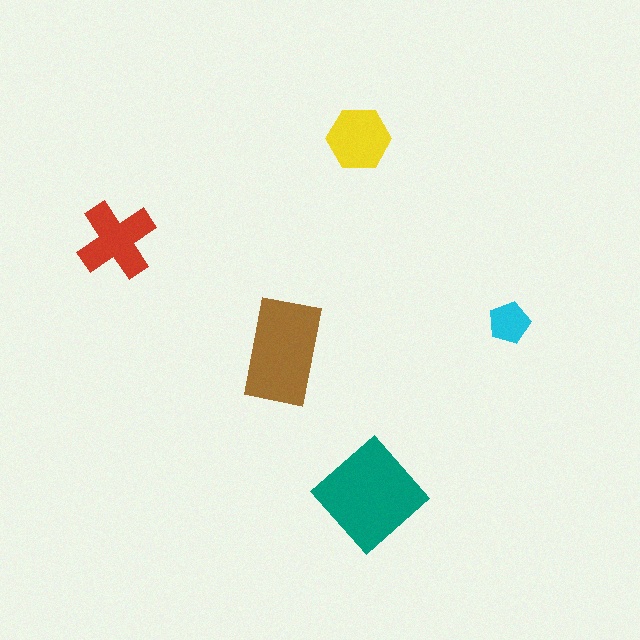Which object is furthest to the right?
The cyan pentagon is rightmost.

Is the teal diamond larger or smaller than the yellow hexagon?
Larger.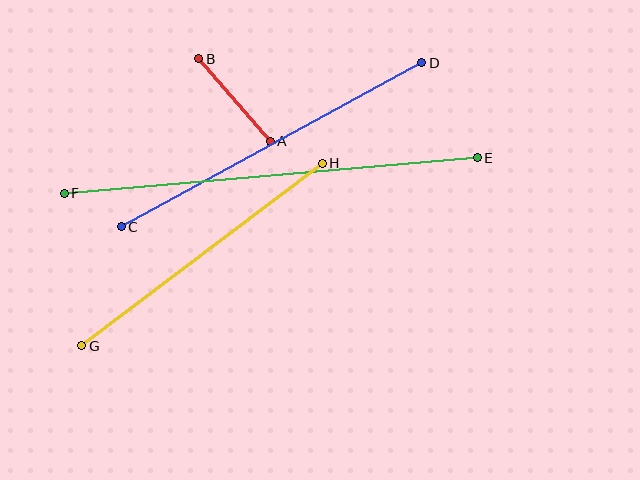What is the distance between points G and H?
The distance is approximately 302 pixels.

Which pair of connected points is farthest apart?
Points E and F are farthest apart.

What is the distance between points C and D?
The distance is approximately 342 pixels.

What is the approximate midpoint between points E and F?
The midpoint is at approximately (271, 176) pixels.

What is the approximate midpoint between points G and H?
The midpoint is at approximately (202, 254) pixels.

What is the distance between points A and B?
The distance is approximately 109 pixels.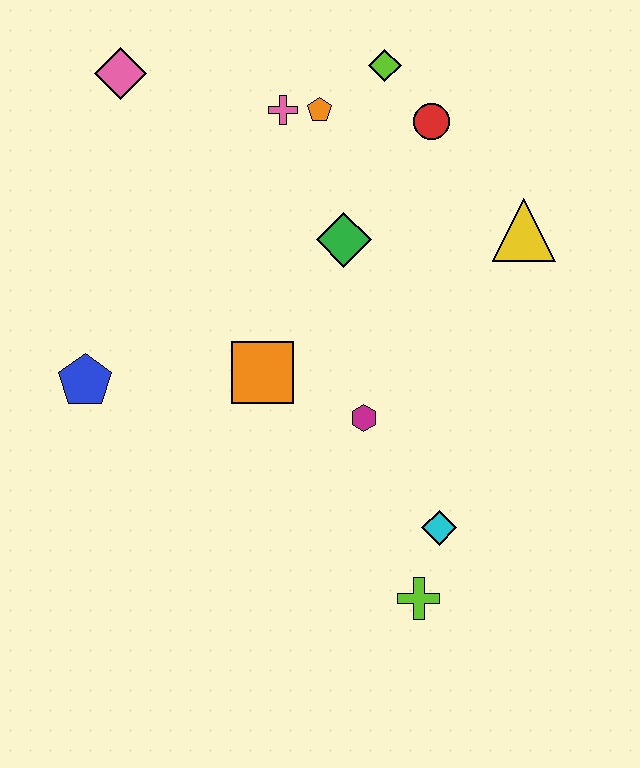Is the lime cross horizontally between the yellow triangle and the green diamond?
Yes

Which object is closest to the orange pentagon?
The pink cross is closest to the orange pentagon.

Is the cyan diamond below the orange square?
Yes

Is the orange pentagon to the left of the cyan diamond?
Yes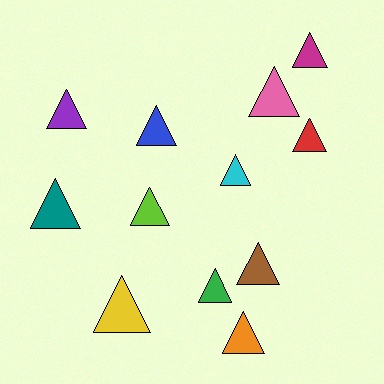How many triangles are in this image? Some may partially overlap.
There are 12 triangles.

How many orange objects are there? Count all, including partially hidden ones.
There is 1 orange object.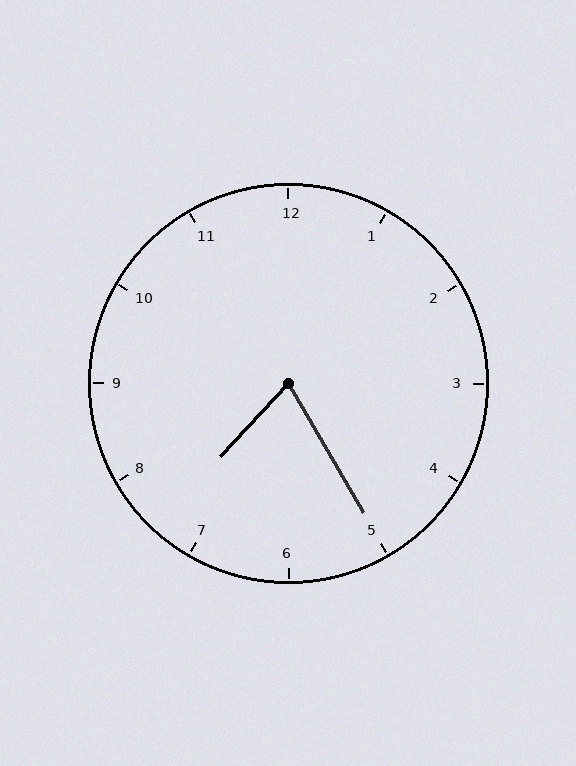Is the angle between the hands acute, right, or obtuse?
It is acute.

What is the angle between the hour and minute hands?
Approximately 72 degrees.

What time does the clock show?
7:25.